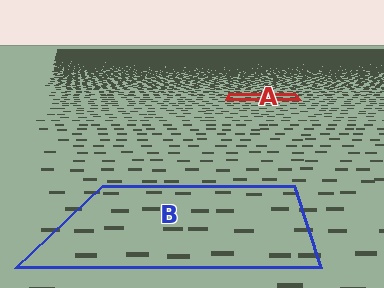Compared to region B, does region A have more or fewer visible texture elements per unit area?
Region A has more texture elements per unit area — they are packed more densely because it is farther away.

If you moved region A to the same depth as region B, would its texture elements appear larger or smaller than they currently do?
They would appear larger. At a closer depth, the same texture elements are projected at a bigger on-screen size.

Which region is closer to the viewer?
Region B is closer. The texture elements there are larger and more spread out.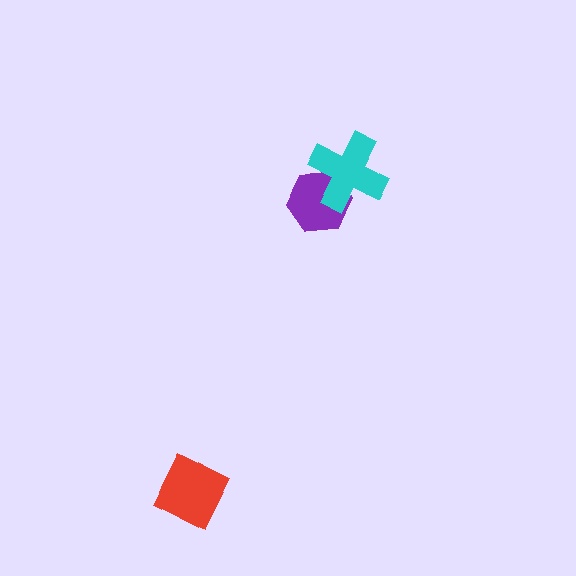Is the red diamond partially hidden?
No, no other shape covers it.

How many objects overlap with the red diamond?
0 objects overlap with the red diamond.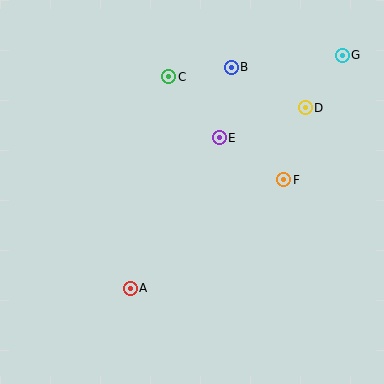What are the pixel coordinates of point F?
Point F is at (284, 180).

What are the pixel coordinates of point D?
Point D is at (305, 108).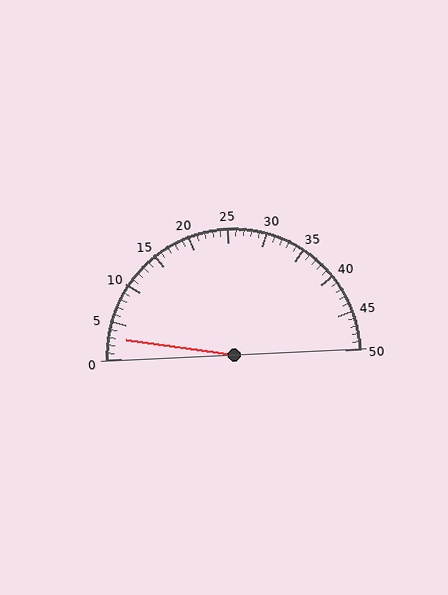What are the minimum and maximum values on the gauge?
The gauge ranges from 0 to 50.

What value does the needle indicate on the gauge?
The needle indicates approximately 3.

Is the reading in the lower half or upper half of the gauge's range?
The reading is in the lower half of the range (0 to 50).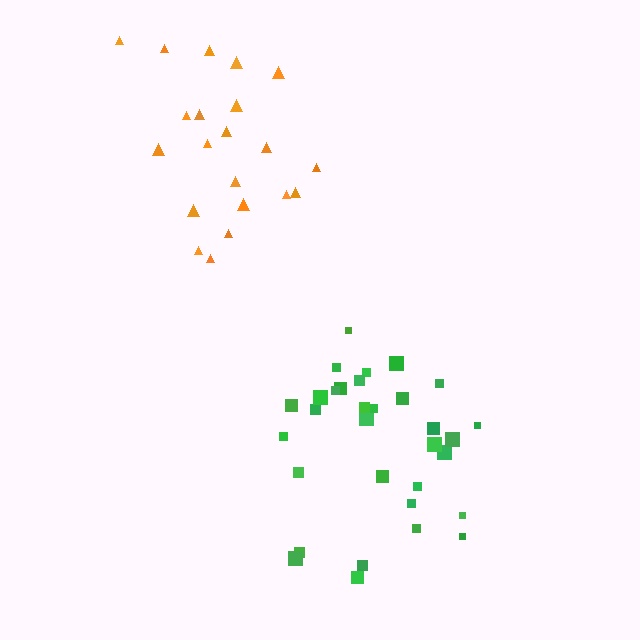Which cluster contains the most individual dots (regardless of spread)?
Green (32).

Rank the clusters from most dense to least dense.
green, orange.